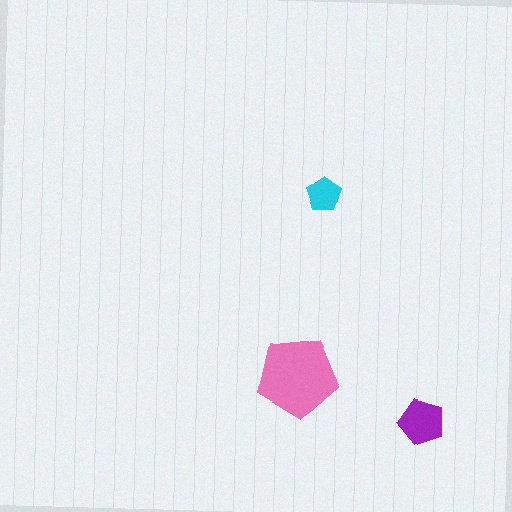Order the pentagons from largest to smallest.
the pink one, the purple one, the cyan one.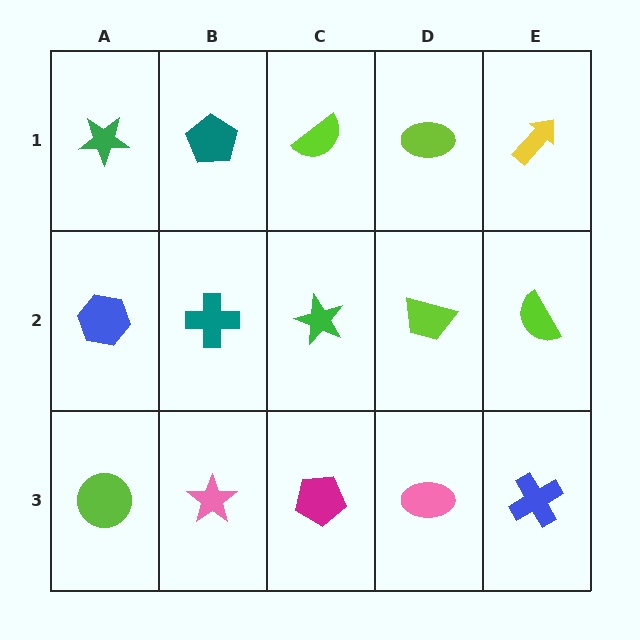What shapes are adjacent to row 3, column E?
A lime semicircle (row 2, column E), a pink ellipse (row 3, column D).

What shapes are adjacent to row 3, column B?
A teal cross (row 2, column B), a lime circle (row 3, column A), a magenta pentagon (row 3, column C).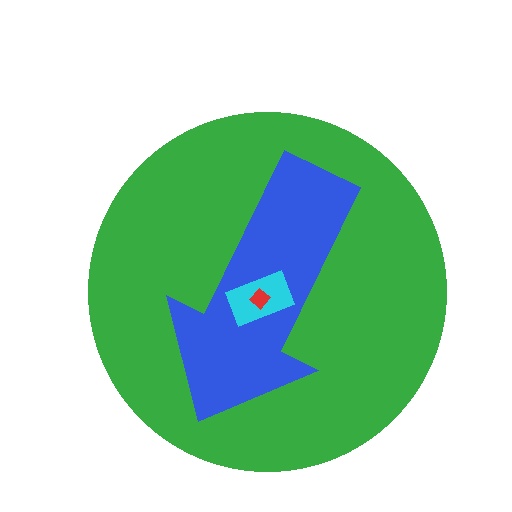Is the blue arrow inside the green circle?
Yes.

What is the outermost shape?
The green circle.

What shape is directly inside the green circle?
The blue arrow.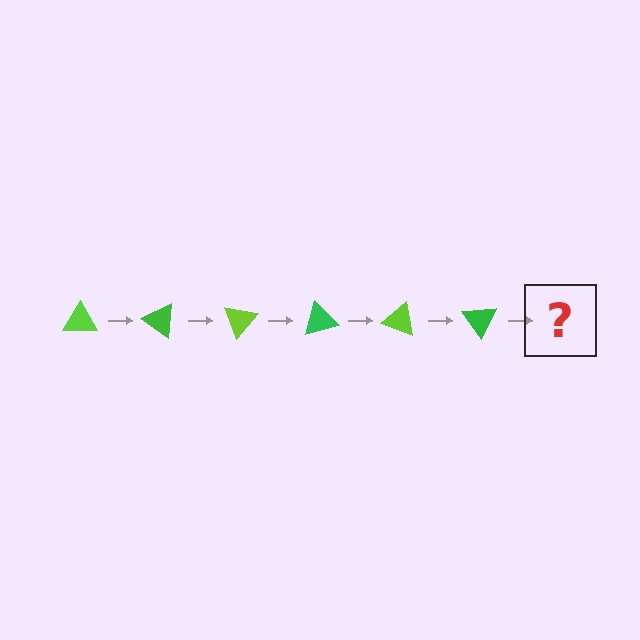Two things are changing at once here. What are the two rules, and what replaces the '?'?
The two rules are that it rotates 35 degrees each step and the color cycles through lime and green. The '?' should be a lime triangle, rotated 210 degrees from the start.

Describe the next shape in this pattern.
It should be a lime triangle, rotated 210 degrees from the start.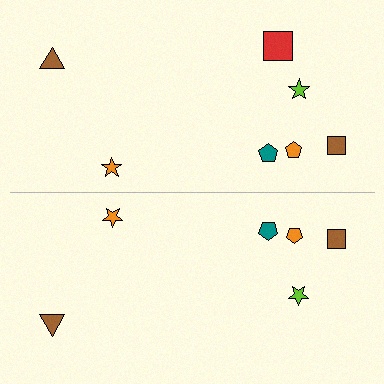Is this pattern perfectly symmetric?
No, the pattern is not perfectly symmetric. A red square is missing from the bottom side.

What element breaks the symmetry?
A red square is missing from the bottom side.